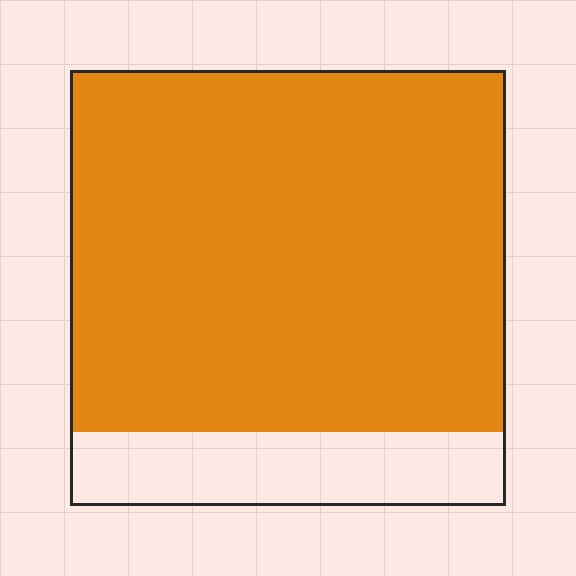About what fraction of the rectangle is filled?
About five sixths (5/6).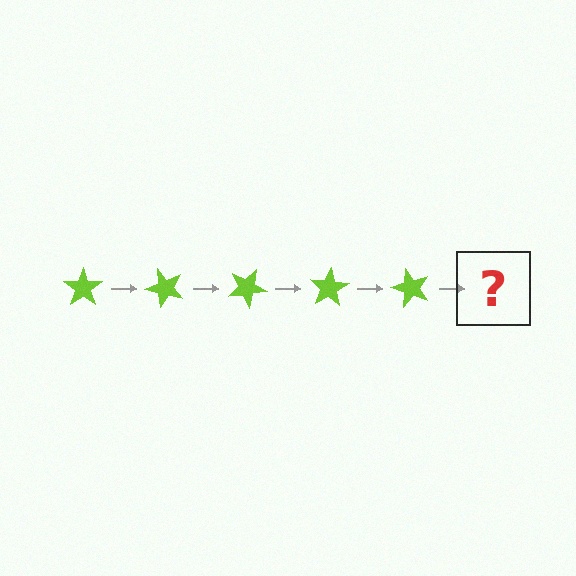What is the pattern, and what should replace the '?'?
The pattern is that the star rotates 50 degrees each step. The '?' should be a lime star rotated 250 degrees.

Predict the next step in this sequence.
The next step is a lime star rotated 250 degrees.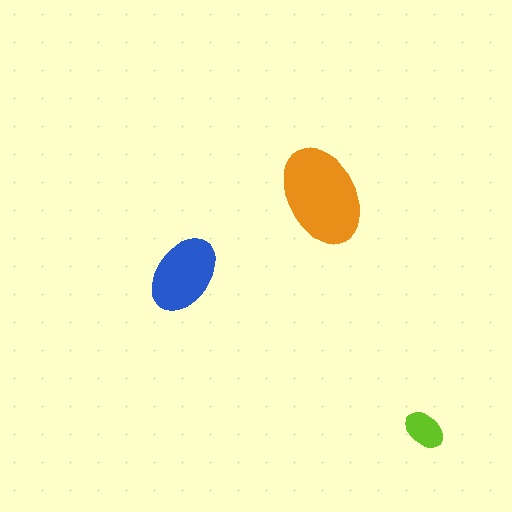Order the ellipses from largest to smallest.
the orange one, the blue one, the lime one.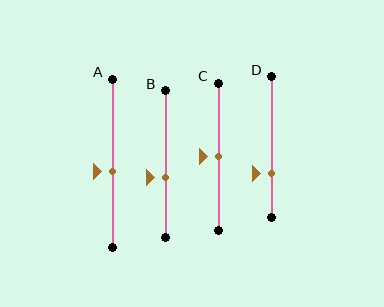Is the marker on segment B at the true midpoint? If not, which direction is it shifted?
No, the marker on segment B is shifted downward by about 9% of the segment length.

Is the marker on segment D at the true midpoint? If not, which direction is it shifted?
No, the marker on segment D is shifted downward by about 19% of the segment length.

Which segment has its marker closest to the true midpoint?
Segment C has its marker closest to the true midpoint.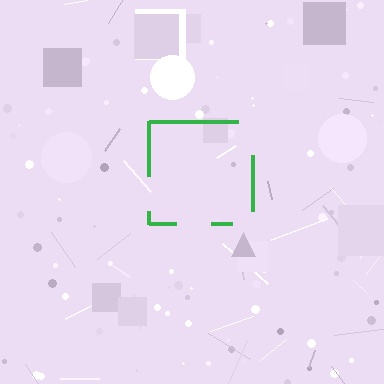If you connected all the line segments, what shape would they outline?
They would outline a square.